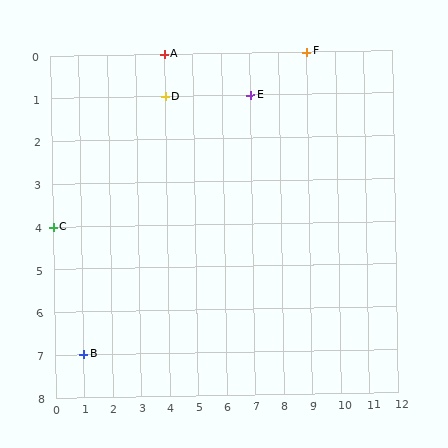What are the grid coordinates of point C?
Point C is at grid coordinates (0, 4).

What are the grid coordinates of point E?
Point E is at grid coordinates (7, 1).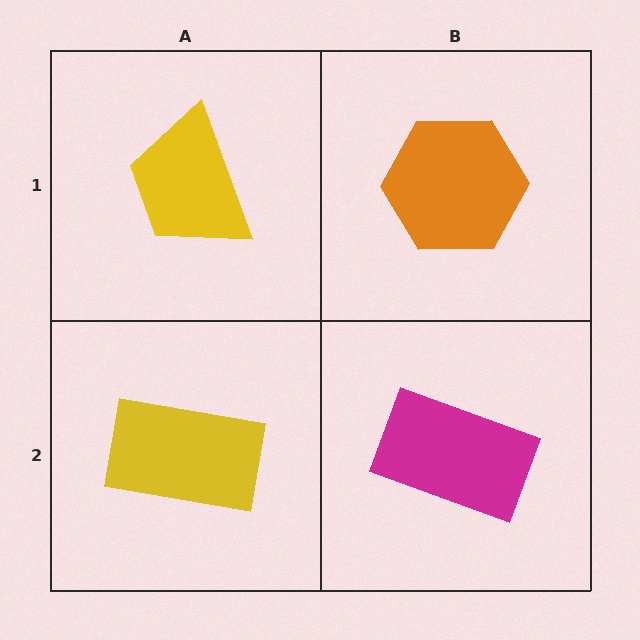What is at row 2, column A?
A yellow rectangle.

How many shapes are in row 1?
2 shapes.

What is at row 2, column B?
A magenta rectangle.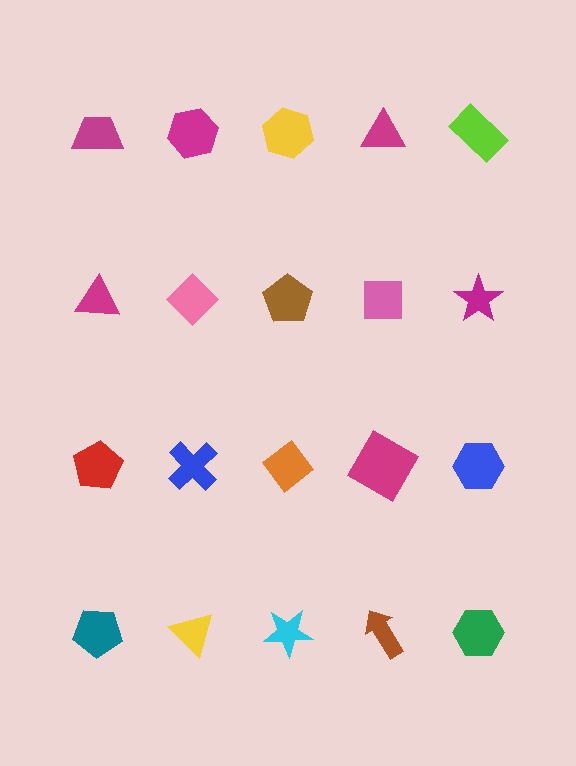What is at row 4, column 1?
A teal pentagon.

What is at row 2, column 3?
A brown pentagon.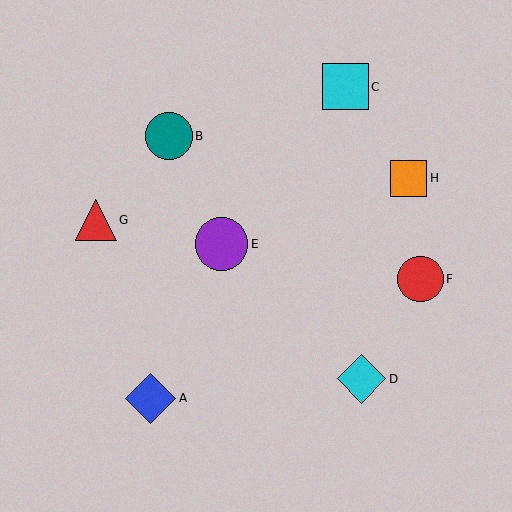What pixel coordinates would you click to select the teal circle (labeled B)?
Click at (169, 136) to select the teal circle B.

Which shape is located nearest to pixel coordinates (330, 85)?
The cyan square (labeled C) at (345, 87) is nearest to that location.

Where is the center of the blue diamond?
The center of the blue diamond is at (151, 398).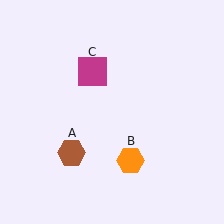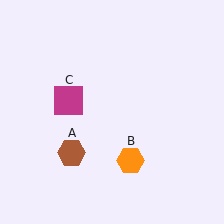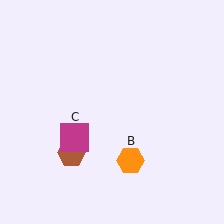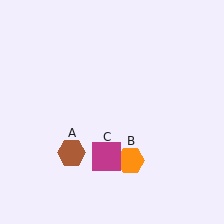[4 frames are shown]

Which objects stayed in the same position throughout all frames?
Brown hexagon (object A) and orange hexagon (object B) remained stationary.